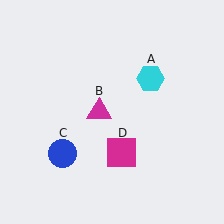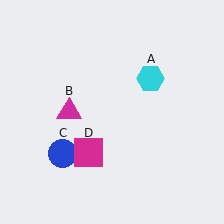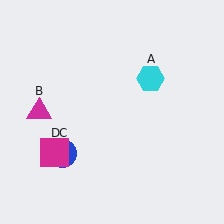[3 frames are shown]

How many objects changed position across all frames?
2 objects changed position: magenta triangle (object B), magenta square (object D).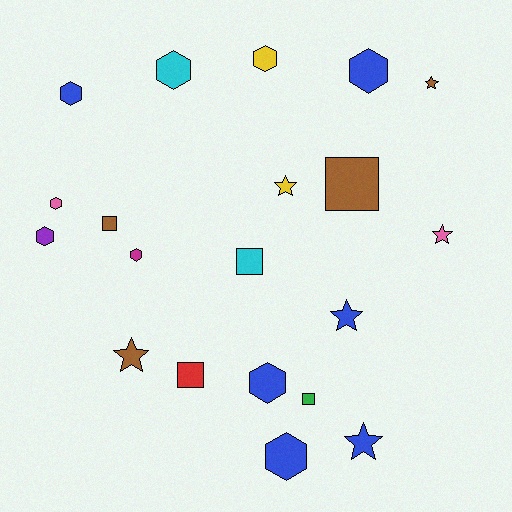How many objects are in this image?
There are 20 objects.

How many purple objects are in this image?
There is 1 purple object.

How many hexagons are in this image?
There are 9 hexagons.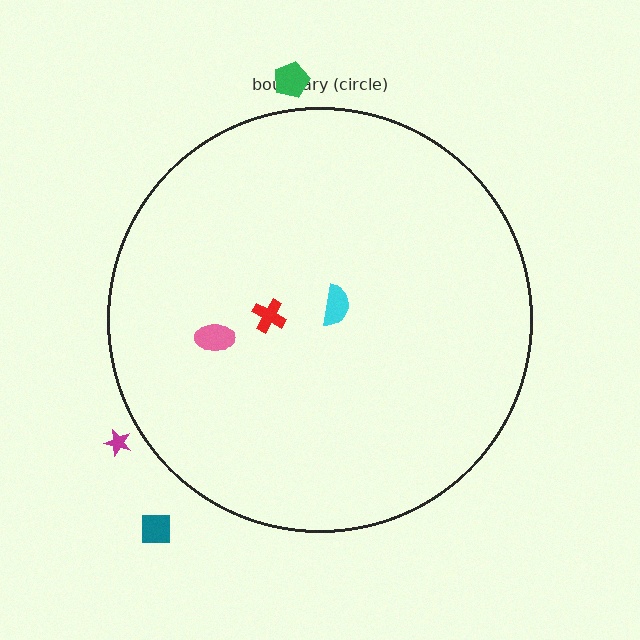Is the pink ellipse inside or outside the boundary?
Inside.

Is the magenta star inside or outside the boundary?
Outside.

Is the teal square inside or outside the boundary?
Outside.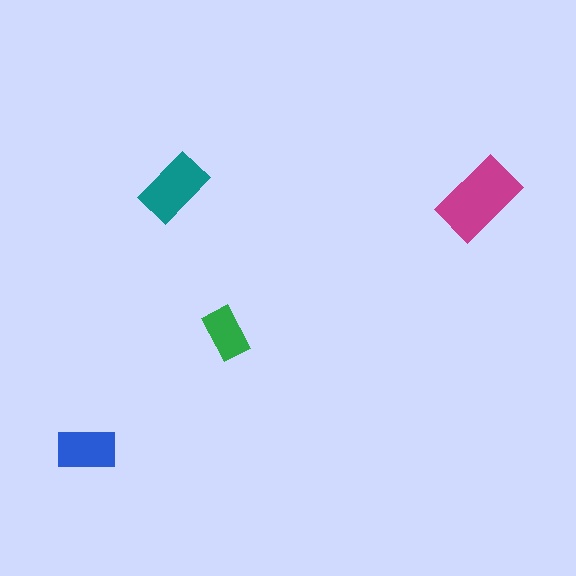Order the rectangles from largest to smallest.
the magenta one, the teal one, the blue one, the green one.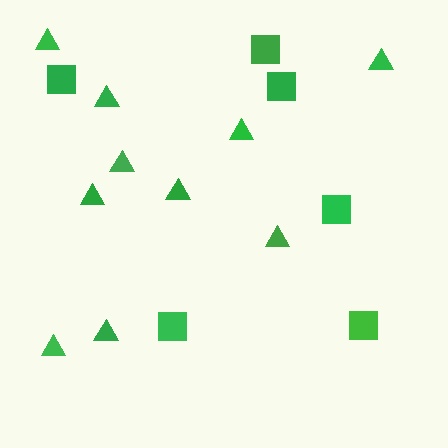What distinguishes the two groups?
There are 2 groups: one group of squares (6) and one group of triangles (10).